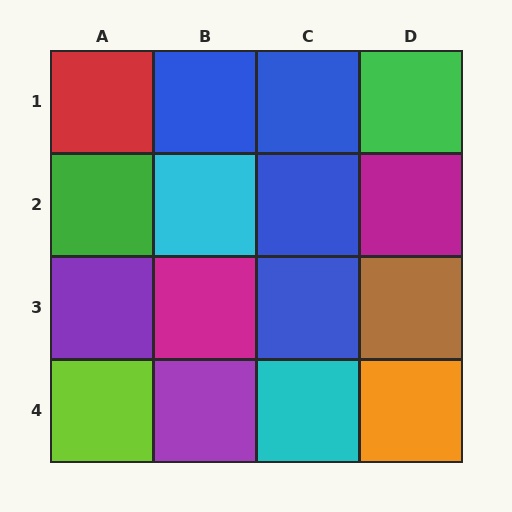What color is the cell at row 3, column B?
Magenta.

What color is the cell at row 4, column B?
Purple.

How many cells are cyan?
2 cells are cyan.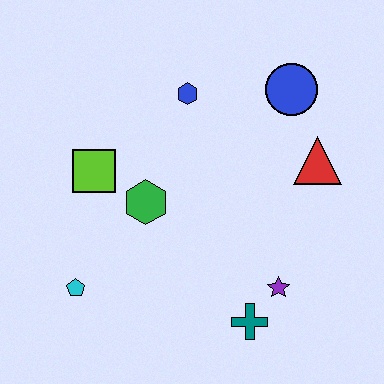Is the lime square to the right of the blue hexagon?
No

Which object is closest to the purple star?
The teal cross is closest to the purple star.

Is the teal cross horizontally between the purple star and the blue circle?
No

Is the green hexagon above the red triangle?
No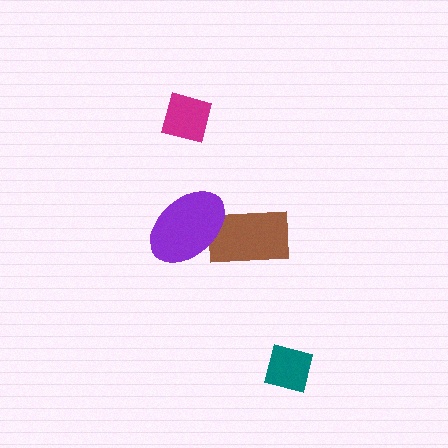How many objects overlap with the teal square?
0 objects overlap with the teal square.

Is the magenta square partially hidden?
No, no other shape covers it.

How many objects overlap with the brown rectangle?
1 object overlaps with the brown rectangle.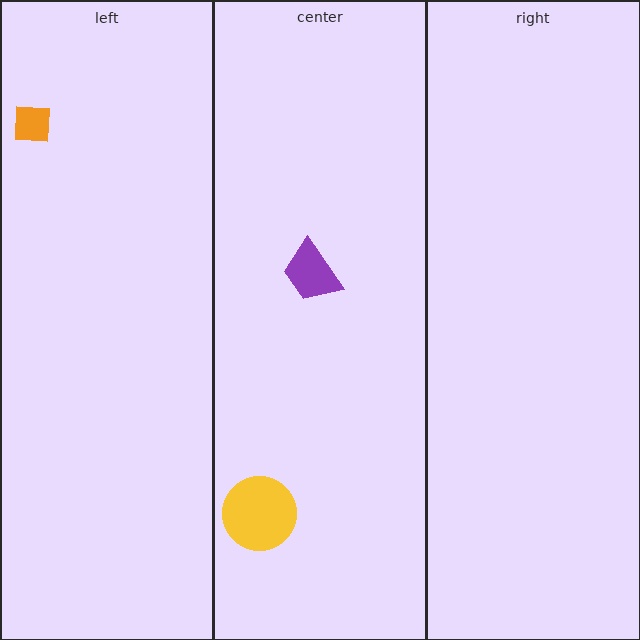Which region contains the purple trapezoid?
The center region.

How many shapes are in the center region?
2.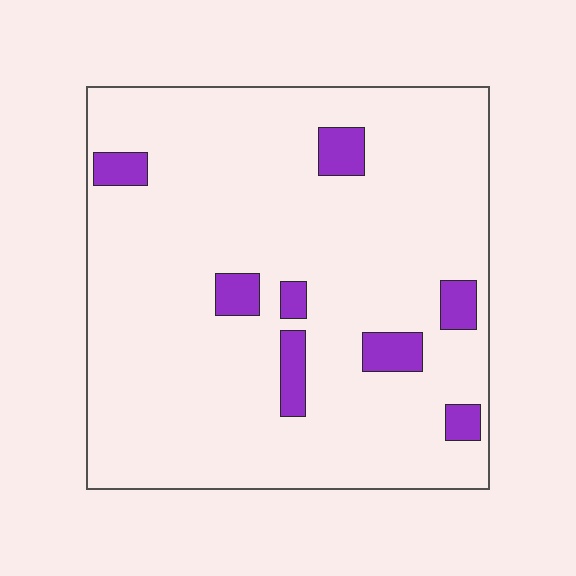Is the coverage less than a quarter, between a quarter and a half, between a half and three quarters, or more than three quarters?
Less than a quarter.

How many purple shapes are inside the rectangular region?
8.